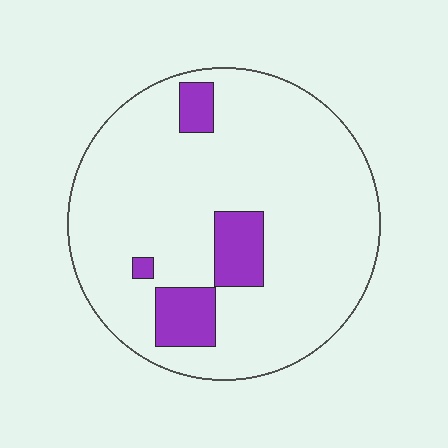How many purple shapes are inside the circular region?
4.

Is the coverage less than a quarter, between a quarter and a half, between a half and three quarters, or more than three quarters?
Less than a quarter.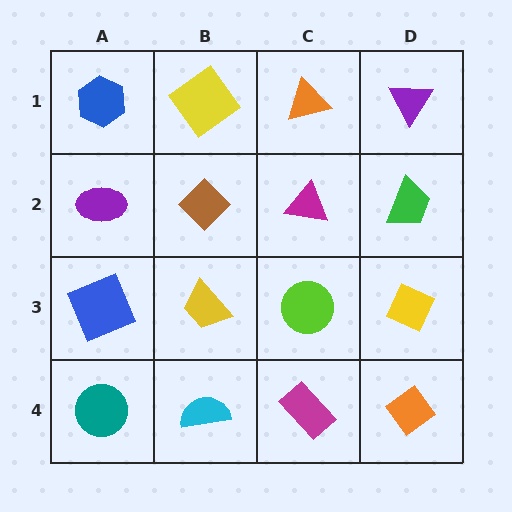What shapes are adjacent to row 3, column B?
A brown diamond (row 2, column B), a cyan semicircle (row 4, column B), a blue square (row 3, column A), a lime circle (row 3, column C).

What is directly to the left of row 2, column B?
A purple ellipse.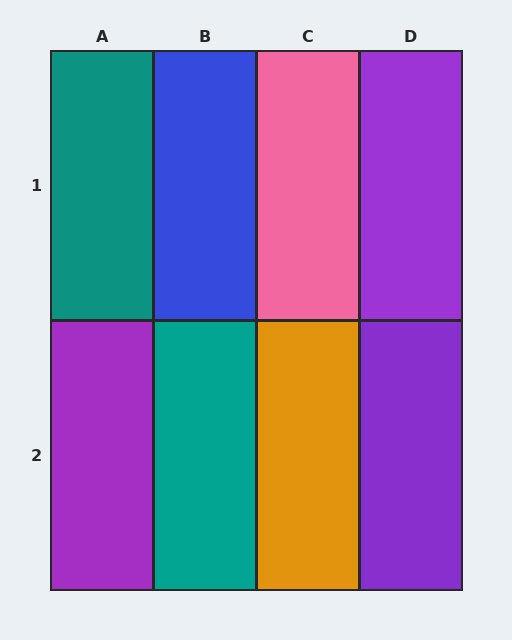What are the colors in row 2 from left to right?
Purple, teal, orange, purple.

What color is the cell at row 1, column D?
Purple.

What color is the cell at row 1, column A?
Teal.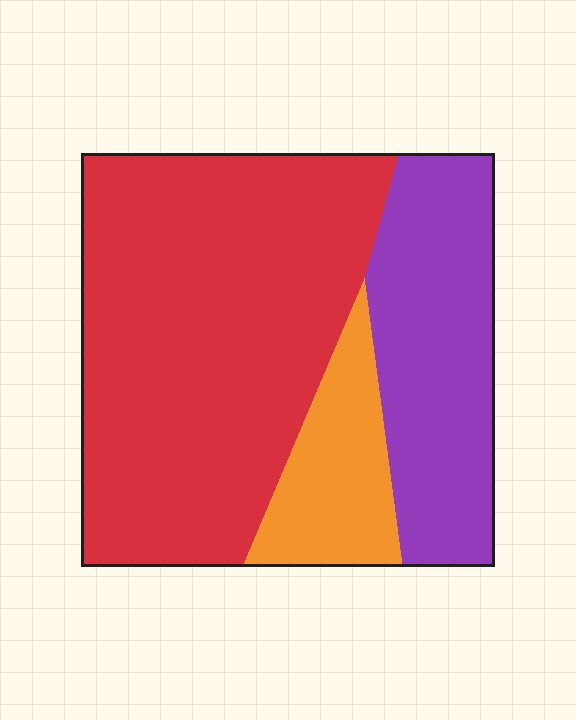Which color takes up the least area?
Orange, at roughly 15%.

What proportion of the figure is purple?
Purple covers roughly 25% of the figure.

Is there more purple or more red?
Red.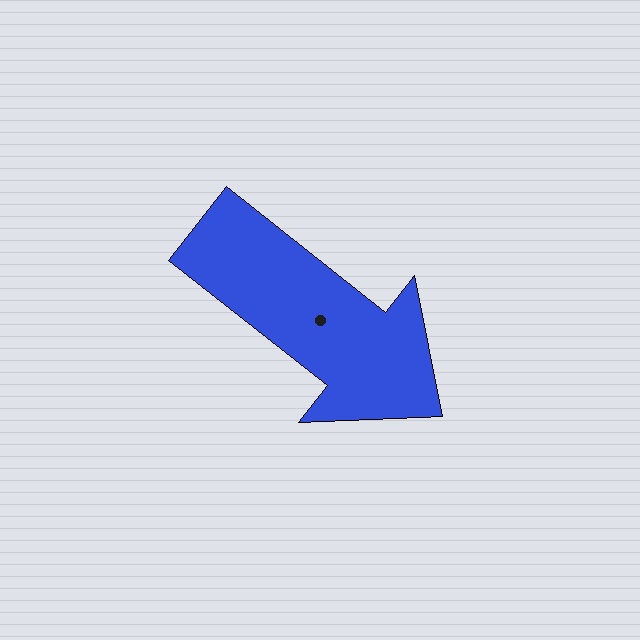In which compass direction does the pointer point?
Southeast.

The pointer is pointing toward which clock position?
Roughly 4 o'clock.